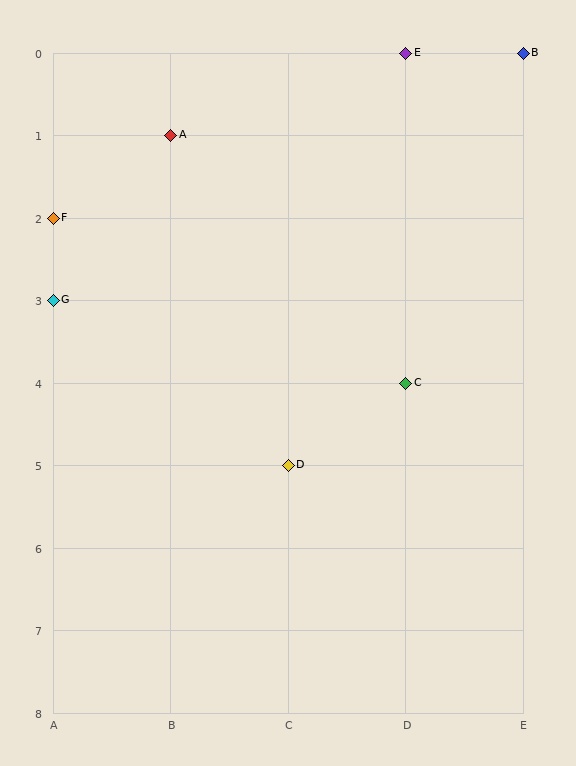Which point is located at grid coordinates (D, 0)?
Point E is at (D, 0).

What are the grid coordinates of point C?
Point C is at grid coordinates (D, 4).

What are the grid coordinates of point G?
Point G is at grid coordinates (A, 3).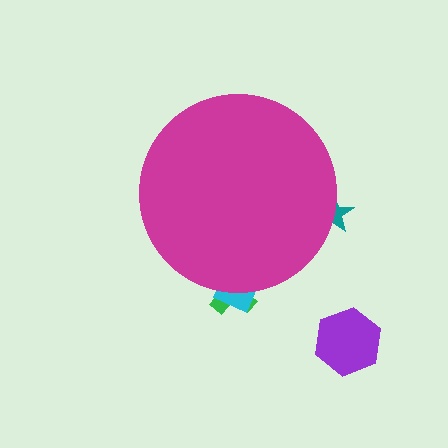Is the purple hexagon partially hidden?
No, the purple hexagon is fully visible.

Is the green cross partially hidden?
Yes, the green cross is partially hidden behind the magenta circle.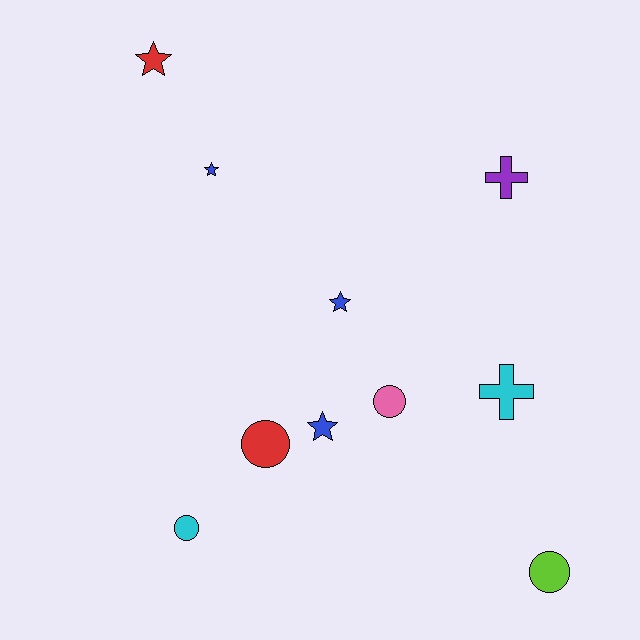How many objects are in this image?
There are 10 objects.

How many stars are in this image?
There are 4 stars.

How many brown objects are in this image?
There are no brown objects.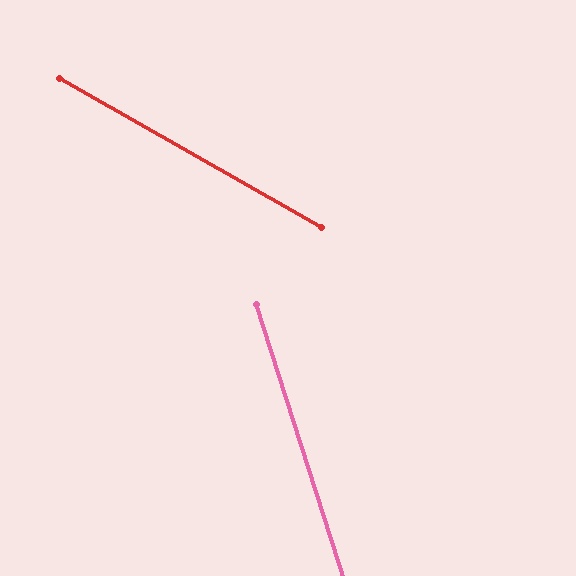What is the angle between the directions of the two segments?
Approximately 43 degrees.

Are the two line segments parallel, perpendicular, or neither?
Neither parallel nor perpendicular — they differ by about 43°.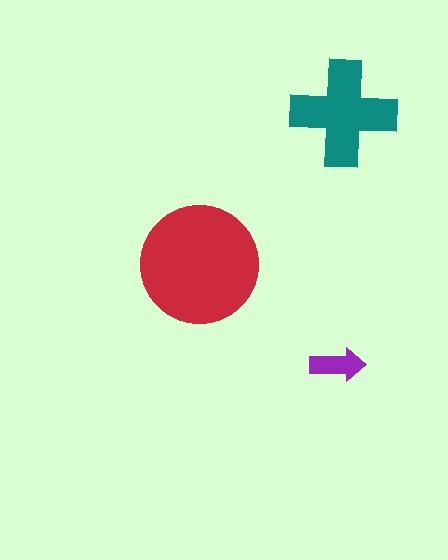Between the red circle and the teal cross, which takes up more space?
The red circle.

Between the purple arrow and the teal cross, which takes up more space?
The teal cross.